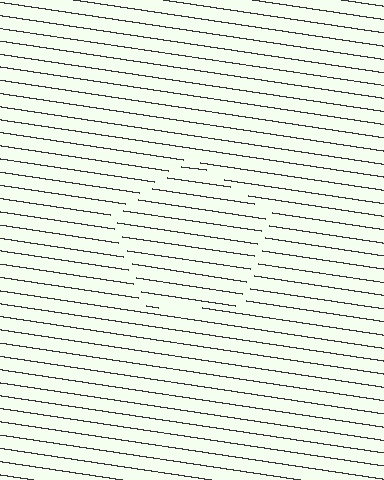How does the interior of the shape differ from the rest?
The interior of the shape contains the same grating, shifted by half a period — the contour is defined by the phase discontinuity where line-ends from the inner and outer gratings abut.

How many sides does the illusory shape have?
5 sides — the line-ends trace a pentagon.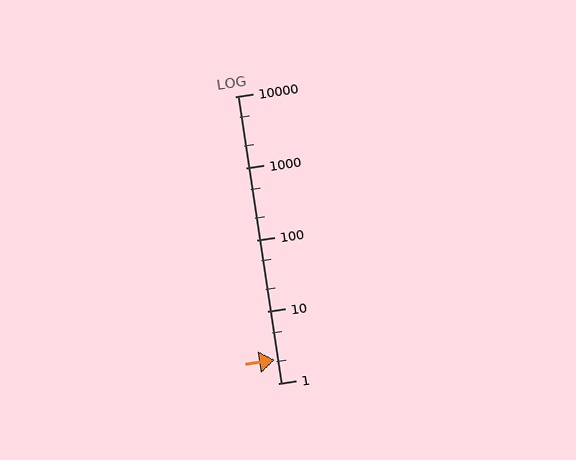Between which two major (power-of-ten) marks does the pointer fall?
The pointer is between 1 and 10.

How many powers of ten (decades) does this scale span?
The scale spans 4 decades, from 1 to 10000.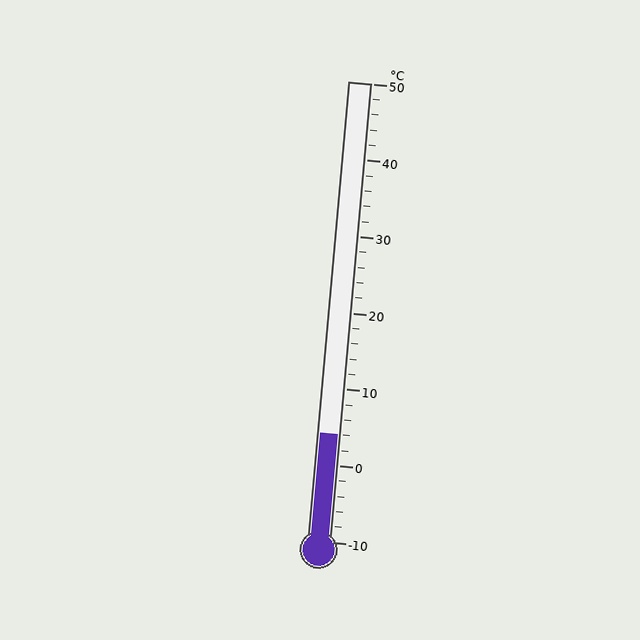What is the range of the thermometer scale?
The thermometer scale ranges from -10°C to 50°C.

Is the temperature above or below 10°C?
The temperature is below 10°C.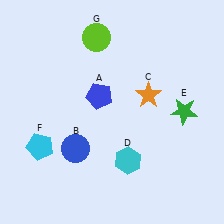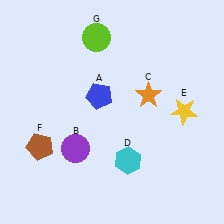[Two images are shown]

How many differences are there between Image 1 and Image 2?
There are 3 differences between the two images.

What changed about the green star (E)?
In Image 1, E is green. In Image 2, it changed to yellow.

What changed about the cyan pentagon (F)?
In Image 1, F is cyan. In Image 2, it changed to brown.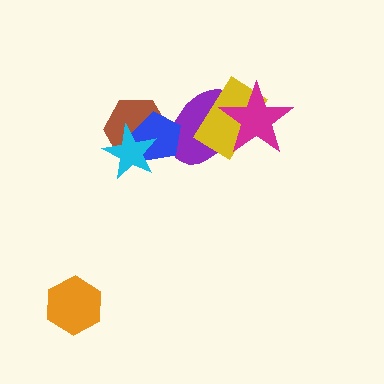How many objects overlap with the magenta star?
2 objects overlap with the magenta star.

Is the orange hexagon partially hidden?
No, no other shape covers it.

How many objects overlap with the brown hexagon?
2 objects overlap with the brown hexagon.